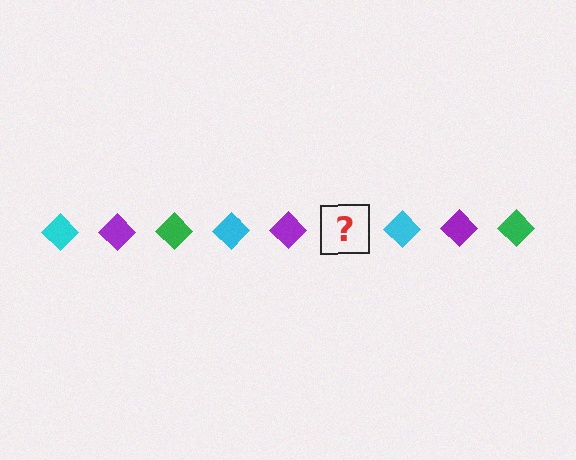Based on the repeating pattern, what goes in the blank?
The blank should be a green diamond.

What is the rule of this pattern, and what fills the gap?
The rule is that the pattern cycles through cyan, purple, green diamonds. The gap should be filled with a green diamond.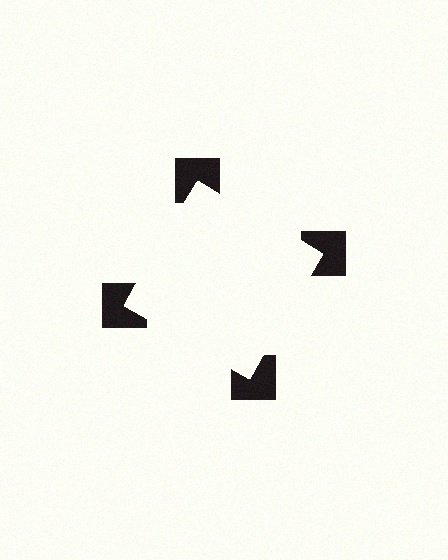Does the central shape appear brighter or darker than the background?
It typically appears slightly brighter than the background, even though no actual brightness change is drawn.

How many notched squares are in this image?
There are 4 — one at each vertex of the illusory square.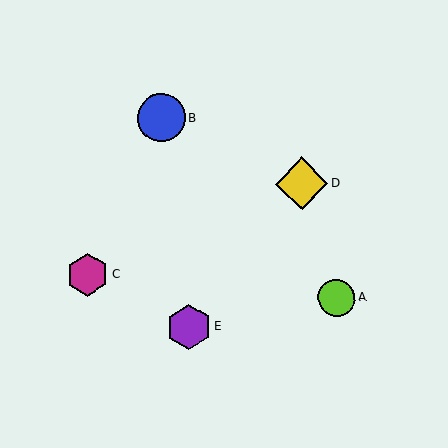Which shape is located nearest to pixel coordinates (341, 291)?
The lime circle (labeled A) at (337, 298) is nearest to that location.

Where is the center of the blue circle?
The center of the blue circle is at (161, 118).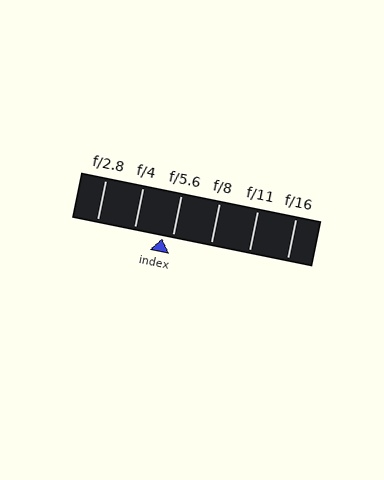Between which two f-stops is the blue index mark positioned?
The index mark is between f/4 and f/5.6.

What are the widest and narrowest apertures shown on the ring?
The widest aperture shown is f/2.8 and the narrowest is f/16.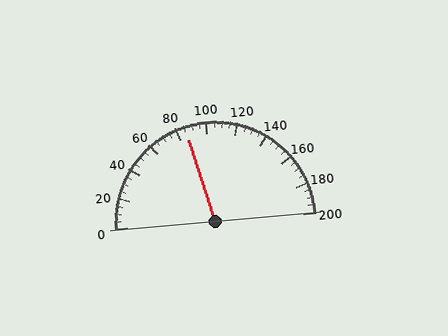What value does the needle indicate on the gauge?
The needle indicates approximately 85.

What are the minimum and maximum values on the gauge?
The gauge ranges from 0 to 200.